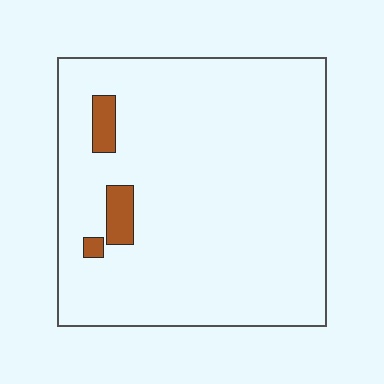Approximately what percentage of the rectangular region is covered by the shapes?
Approximately 5%.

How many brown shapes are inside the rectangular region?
3.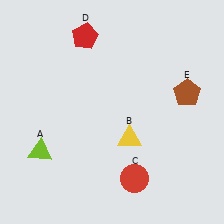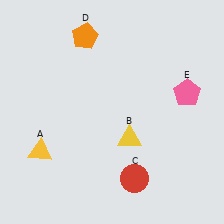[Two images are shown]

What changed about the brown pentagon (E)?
In Image 1, E is brown. In Image 2, it changed to pink.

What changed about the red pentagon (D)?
In Image 1, D is red. In Image 2, it changed to orange.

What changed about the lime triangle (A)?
In Image 1, A is lime. In Image 2, it changed to yellow.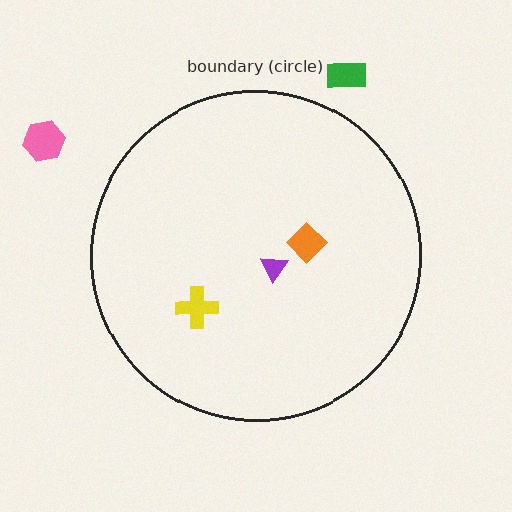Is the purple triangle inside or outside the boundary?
Inside.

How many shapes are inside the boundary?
3 inside, 2 outside.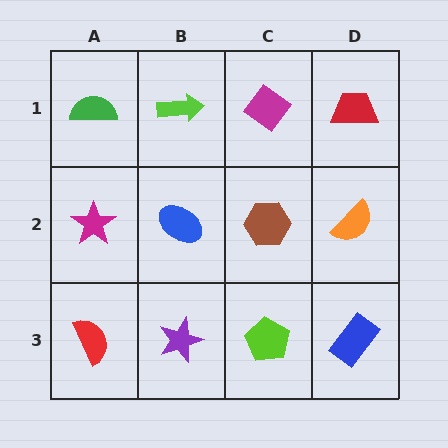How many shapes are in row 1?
4 shapes.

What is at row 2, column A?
A magenta star.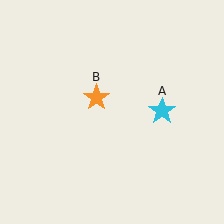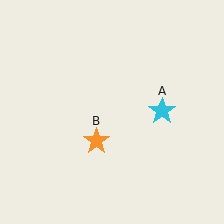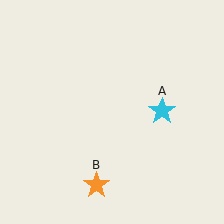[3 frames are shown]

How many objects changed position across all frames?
1 object changed position: orange star (object B).